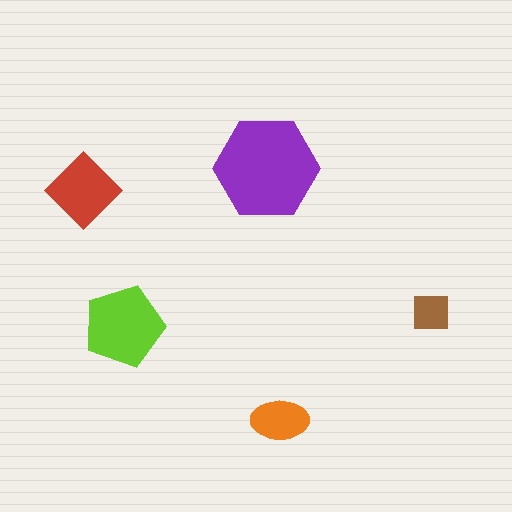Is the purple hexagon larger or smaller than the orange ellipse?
Larger.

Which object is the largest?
The purple hexagon.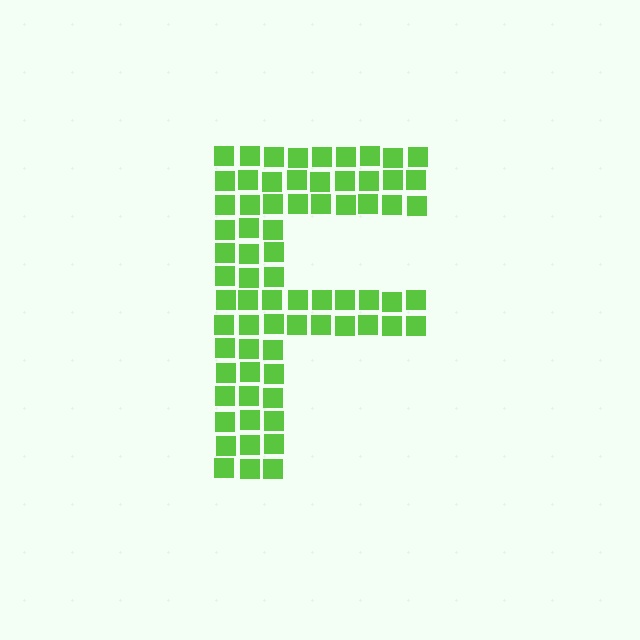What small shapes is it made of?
It is made of small squares.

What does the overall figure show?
The overall figure shows the letter F.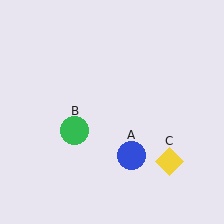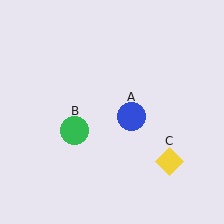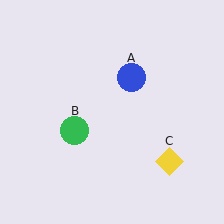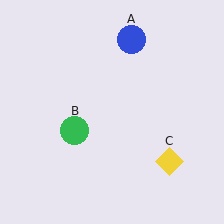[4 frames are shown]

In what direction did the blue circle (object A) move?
The blue circle (object A) moved up.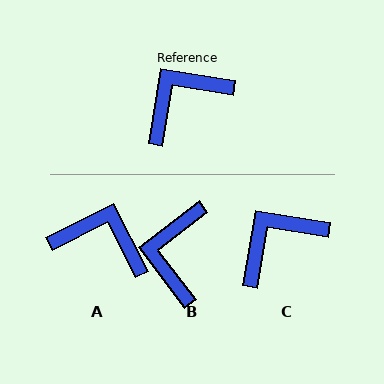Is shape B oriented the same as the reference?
No, it is off by about 47 degrees.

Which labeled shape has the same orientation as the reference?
C.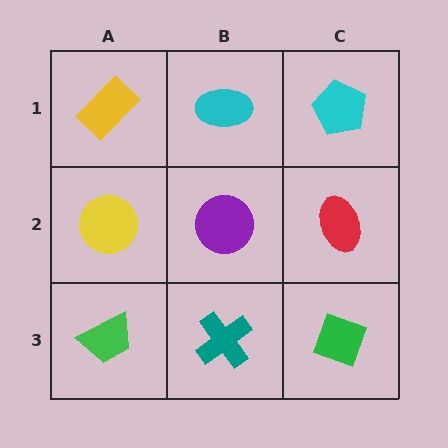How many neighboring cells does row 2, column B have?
4.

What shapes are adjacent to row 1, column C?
A red ellipse (row 2, column C), a cyan ellipse (row 1, column B).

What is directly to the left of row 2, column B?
A yellow circle.